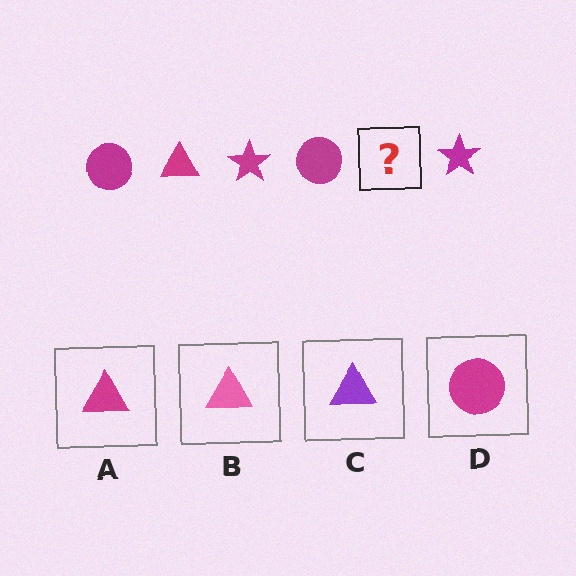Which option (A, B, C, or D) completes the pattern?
A.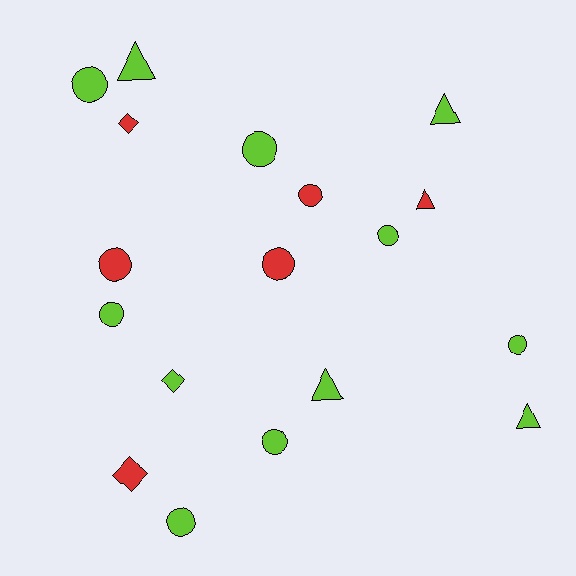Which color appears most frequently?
Lime, with 12 objects.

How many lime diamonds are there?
There is 1 lime diamond.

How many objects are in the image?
There are 18 objects.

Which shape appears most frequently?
Circle, with 10 objects.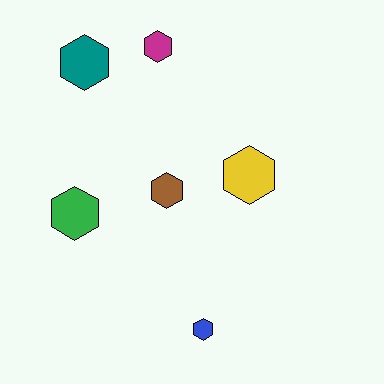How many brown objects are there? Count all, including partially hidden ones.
There is 1 brown object.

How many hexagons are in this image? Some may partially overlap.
There are 6 hexagons.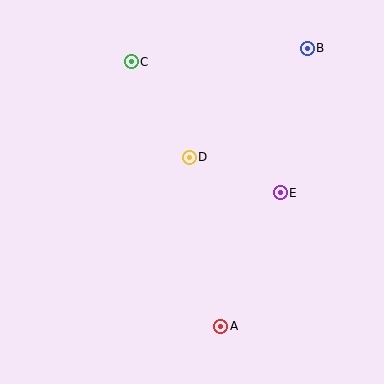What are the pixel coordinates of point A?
Point A is at (221, 326).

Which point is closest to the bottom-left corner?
Point A is closest to the bottom-left corner.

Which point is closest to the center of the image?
Point D at (189, 157) is closest to the center.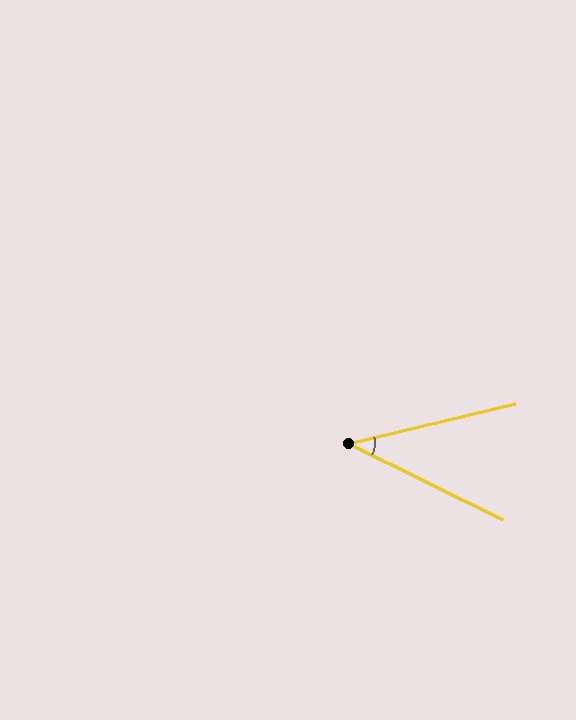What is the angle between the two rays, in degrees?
Approximately 40 degrees.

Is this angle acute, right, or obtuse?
It is acute.